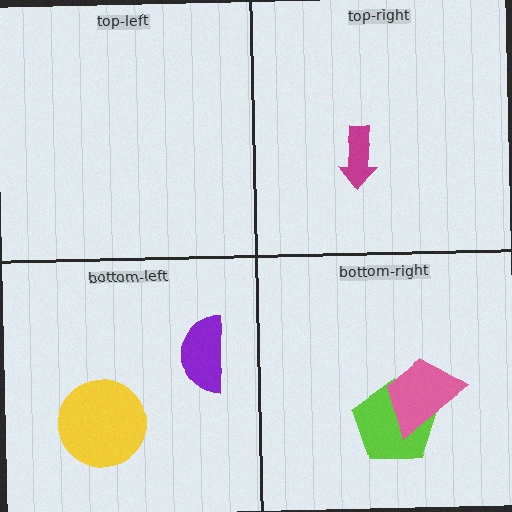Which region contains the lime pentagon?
The bottom-right region.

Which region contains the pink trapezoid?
The bottom-right region.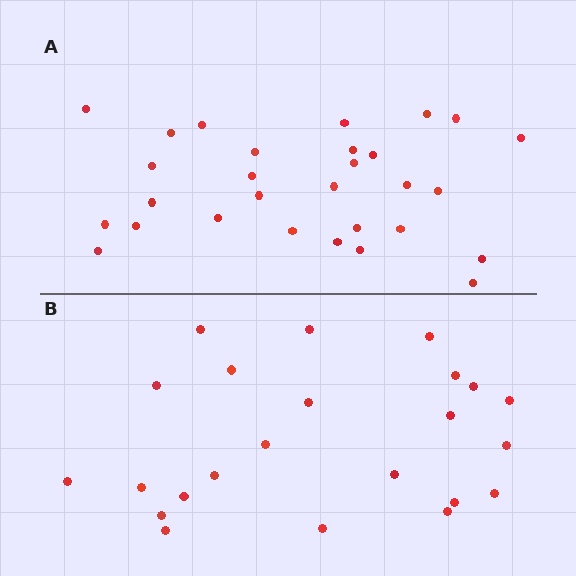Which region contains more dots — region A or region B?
Region A (the top region) has more dots.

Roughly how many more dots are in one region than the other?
Region A has about 6 more dots than region B.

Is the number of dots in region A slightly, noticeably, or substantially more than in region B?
Region A has noticeably more, but not dramatically so. The ratio is roughly 1.3 to 1.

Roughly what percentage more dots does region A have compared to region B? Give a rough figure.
About 25% more.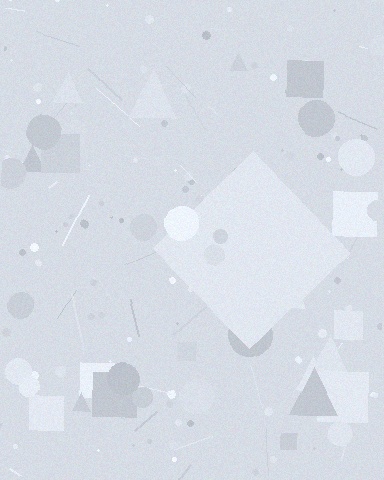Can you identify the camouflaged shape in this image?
The camouflaged shape is a diamond.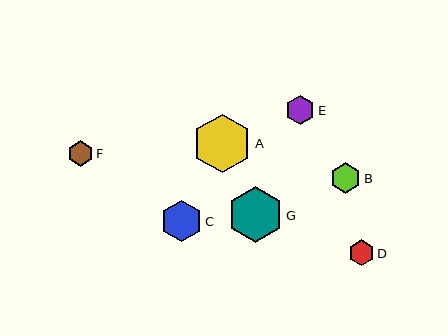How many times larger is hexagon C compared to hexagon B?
Hexagon C is approximately 1.3 times the size of hexagon B.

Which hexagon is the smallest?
Hexagon F is the smallest with a size of approximately 25 pixels.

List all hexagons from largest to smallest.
From largest to smallest: A, G, C, B, E, D, F.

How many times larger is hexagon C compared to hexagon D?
Hexagon C is approximately 1.6 times the size of hexagon D.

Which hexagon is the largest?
Hexagon A is the largest with a size of approximately 59 pixels.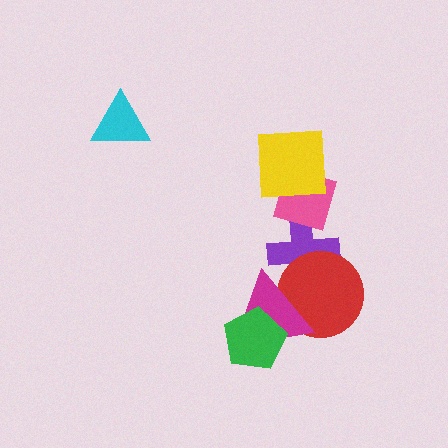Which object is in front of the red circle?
The magenta triangle is in front of the red circle.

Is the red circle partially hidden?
Yes, it is partially covered by another shape.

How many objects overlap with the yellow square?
1 object overlaps with the yellow square.